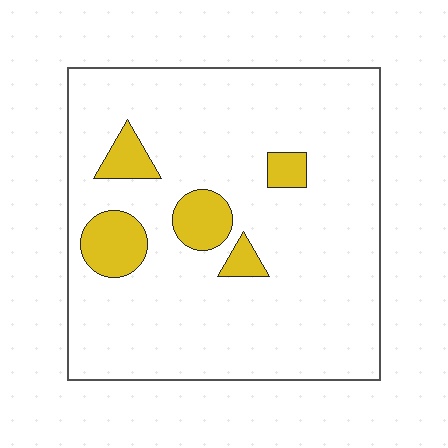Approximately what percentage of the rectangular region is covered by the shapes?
Approximately 10%.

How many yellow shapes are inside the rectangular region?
5.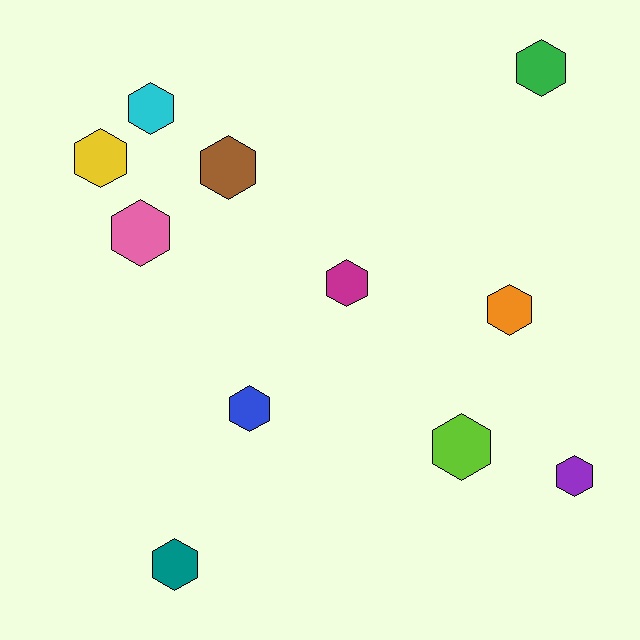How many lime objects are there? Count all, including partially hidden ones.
There is 1 lime object.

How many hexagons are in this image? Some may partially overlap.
There are 11 hexagons.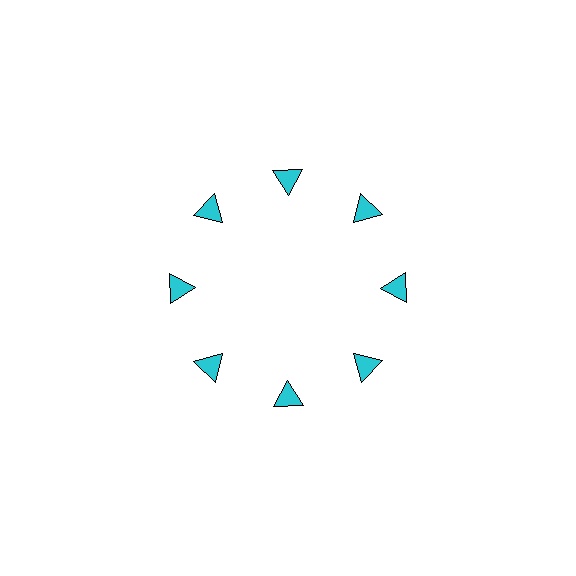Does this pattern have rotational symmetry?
Yes, this pattern has 8-fold rotational symmetry. It looks the same after rotating 45 degrees around the center.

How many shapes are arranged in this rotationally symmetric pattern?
There are 8 shapes, arranged in 8 groups of 1.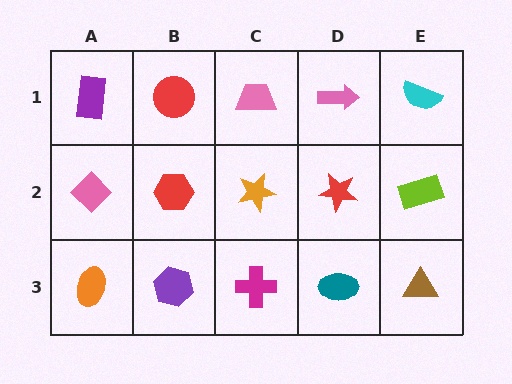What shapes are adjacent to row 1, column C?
An orange star (row 2, column C), a red circle (row 1, column B), a pink arrow (row 1, column D).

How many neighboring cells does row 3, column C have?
3.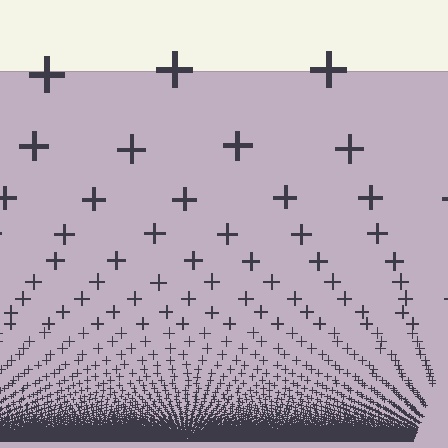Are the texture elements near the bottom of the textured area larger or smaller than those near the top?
Smaller. The gradient is inverted — elements near the bottom are smaller and denser.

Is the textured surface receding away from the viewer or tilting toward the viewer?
The surface appears to tilt toward the viewer. Texture elements get larger and sparser toward the top.